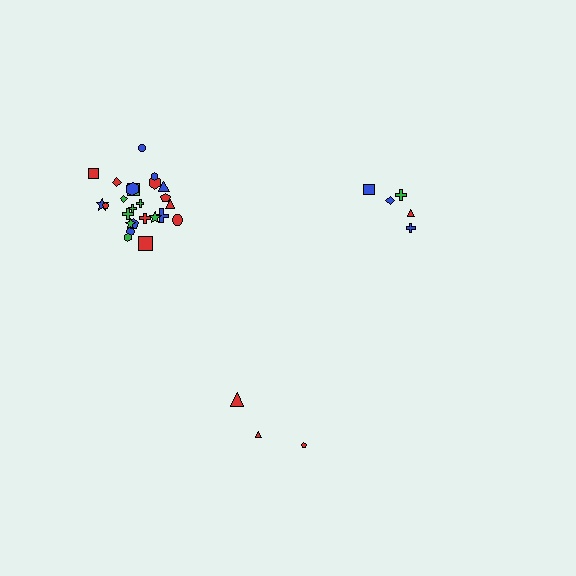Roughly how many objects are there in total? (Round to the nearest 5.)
Roughly 35 objects in total.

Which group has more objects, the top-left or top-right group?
The top-left group.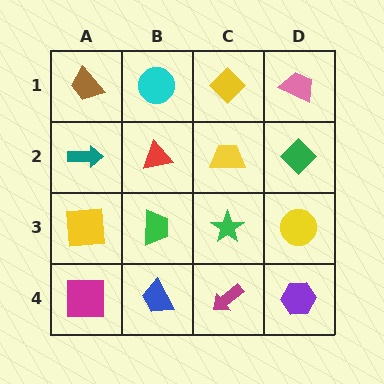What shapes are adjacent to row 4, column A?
A yellow square (row 3, column A), a blue trapezoid (row 4, column B).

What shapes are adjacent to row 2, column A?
A brown trapezoid (row 1, column A), a yellow square (row 3, column A), a red triangle (row 2, column B).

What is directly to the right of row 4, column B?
A magenta arrow.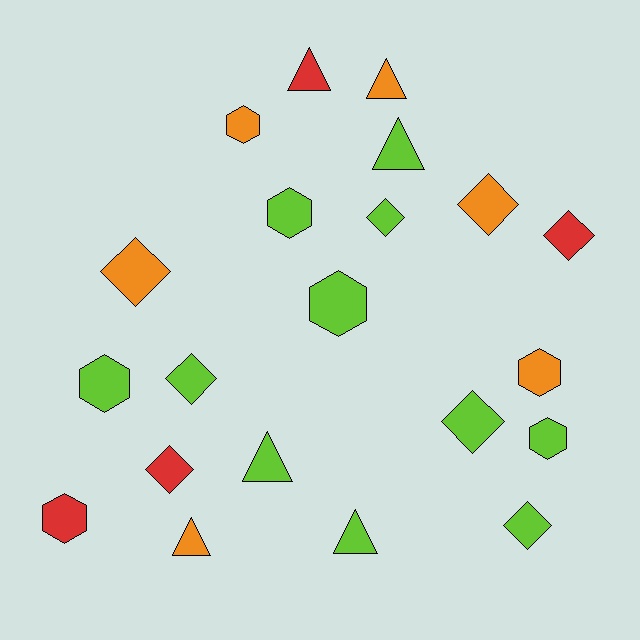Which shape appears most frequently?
Diamond, with 8 objects.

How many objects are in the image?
There are 21 objects.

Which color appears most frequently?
Lime, with 11 objects.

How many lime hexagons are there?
There are 4 lime hexagons.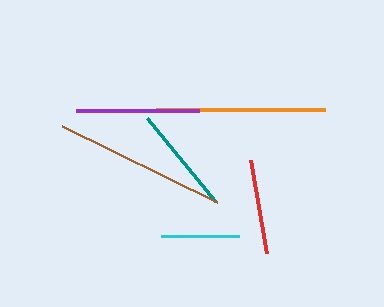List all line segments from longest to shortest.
From longest to shortest: brown, orange, purple, teal, red, cyan.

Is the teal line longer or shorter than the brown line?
The brown line is longer than the teal line.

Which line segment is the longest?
The brown line is the longest at approximately 172 pixels.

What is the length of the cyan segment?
The cyan segment is approximately 77 pixels long.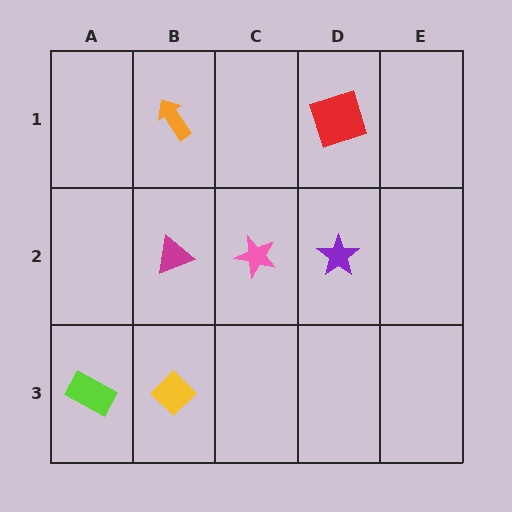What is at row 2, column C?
A pink star.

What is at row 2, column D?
A purple star.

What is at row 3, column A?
A lime rectangle.